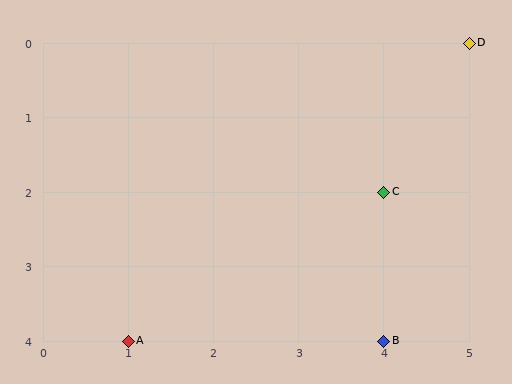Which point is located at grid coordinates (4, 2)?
Point C is at (4, 2).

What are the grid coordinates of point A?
Point A is at grid coordinates (1, 4).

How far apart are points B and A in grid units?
Points B and A are 3 columns apart.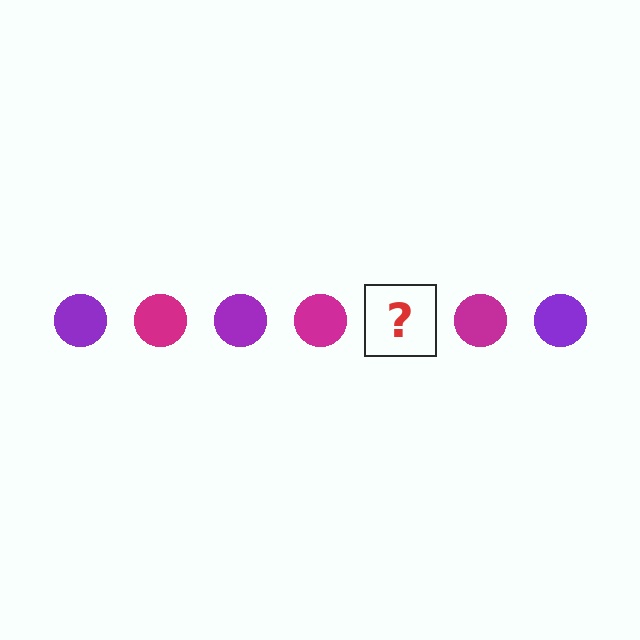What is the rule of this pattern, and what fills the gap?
The rule is that the pattern cycles through purple, magenta circles. The gap should be filled with a purple circle.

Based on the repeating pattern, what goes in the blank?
The blank should be a purple circle.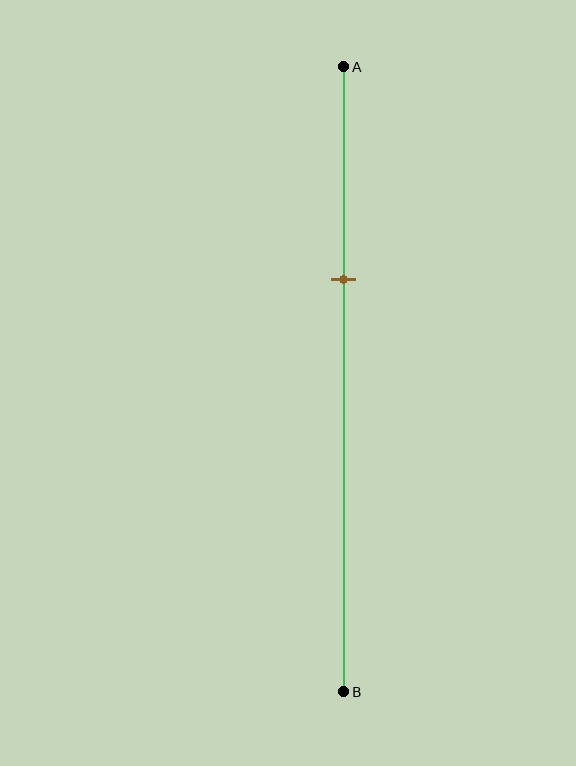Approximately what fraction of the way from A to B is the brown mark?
The brown mark is approximately 35% of the way from A to B.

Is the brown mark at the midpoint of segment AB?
No, the mark is at about 35% from A, not at the 50% midpoint.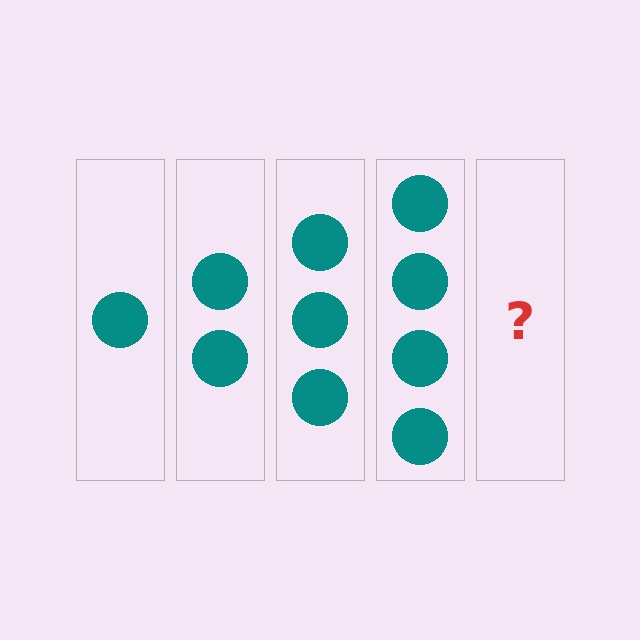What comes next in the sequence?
The next element should be 5 circles.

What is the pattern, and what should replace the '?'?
The pattern is that each step adds one more circle. The '?' should be 5 circles.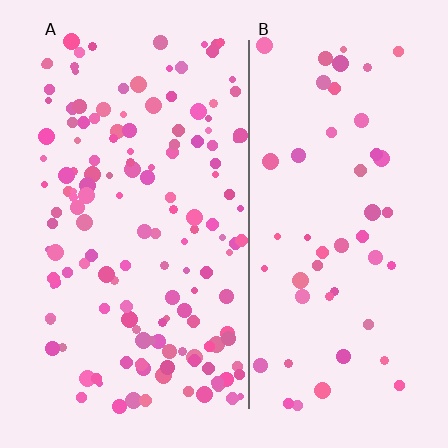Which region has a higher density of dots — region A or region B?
A (the left).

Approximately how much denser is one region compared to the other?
Approximately 2.9× — region A over region B.